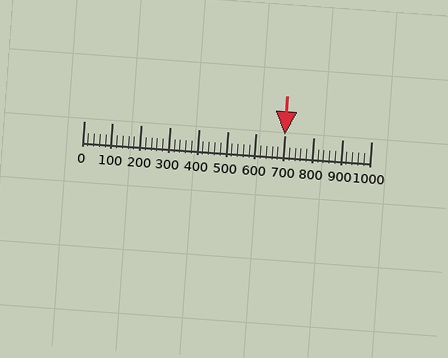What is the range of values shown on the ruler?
The ruler shows values from 0 to 1000.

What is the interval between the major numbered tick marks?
The major tick marks are spaced 100 units apart.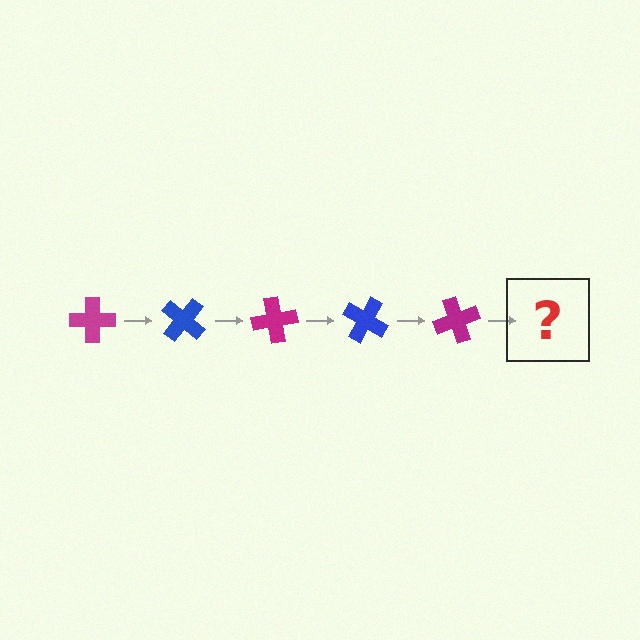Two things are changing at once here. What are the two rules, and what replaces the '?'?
The two rules are that it rotates 40 degrees each step and the color cycles through magenta and blue. The '?' should be a blue cross, rotated 200 degrees from the start.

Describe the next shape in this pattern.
It should be a blue cross, rotated 200 degrees from the start.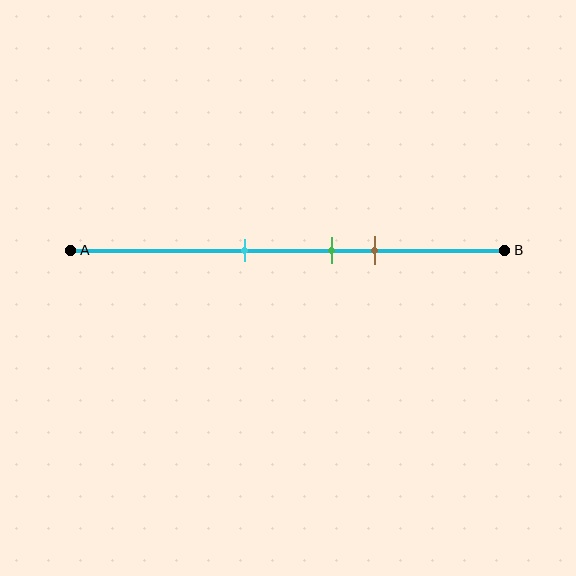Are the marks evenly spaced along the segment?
Yes, the marks are approximately evenly spaced.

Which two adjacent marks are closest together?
The green and brown marks are the closest adjacent pair.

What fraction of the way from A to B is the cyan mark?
The cyan mark is approximately 40% (0.4) of the way from A to B.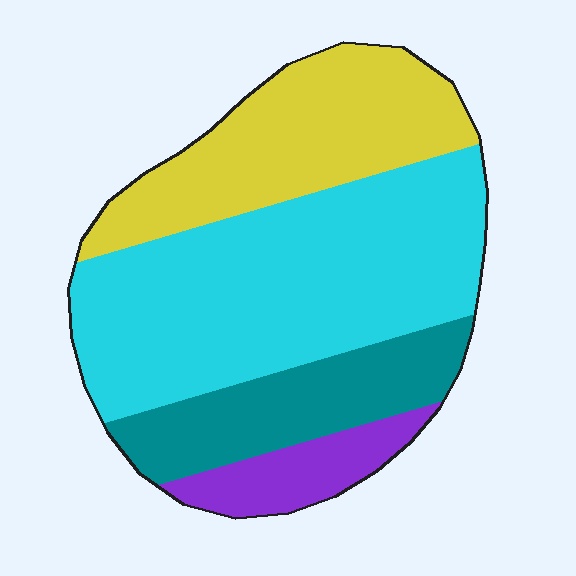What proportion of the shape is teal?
Teal covers around 20% of the shape.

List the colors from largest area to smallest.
From largest to smallest: cyan, yellow, teal, purple.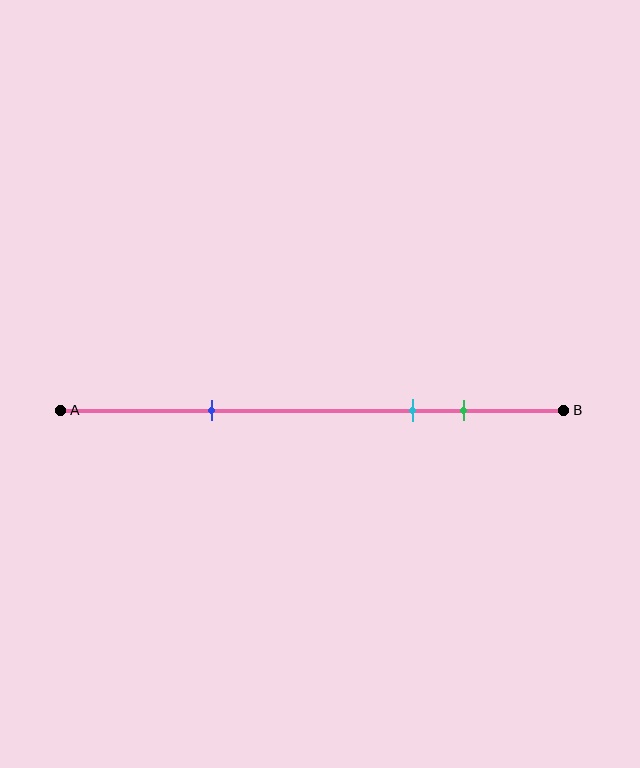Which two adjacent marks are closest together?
The cyan and green marks are the closest adjacent pair.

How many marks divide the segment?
There are 3 marks dividing the segment.